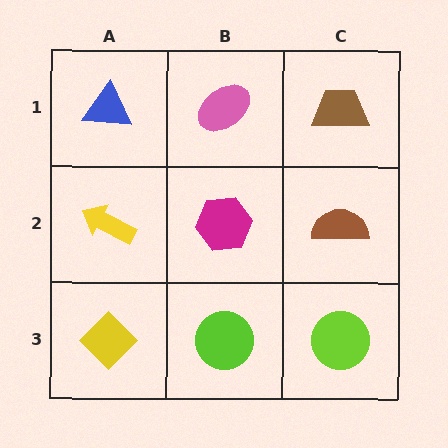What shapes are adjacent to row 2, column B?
A pink ellipse (row 1, column B), a lime circle (row 3, column B), a yellow arrow (row 2, column A), a brown semicircle (row 2, column C).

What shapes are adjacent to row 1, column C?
A brown semicircle (row 2, column C), a pink ellipse (row 1, column B).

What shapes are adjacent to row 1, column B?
A magenta hexagon (row 2, column B), a blue triangle (row 1, column A), a brown trapezoid (row 1, column C).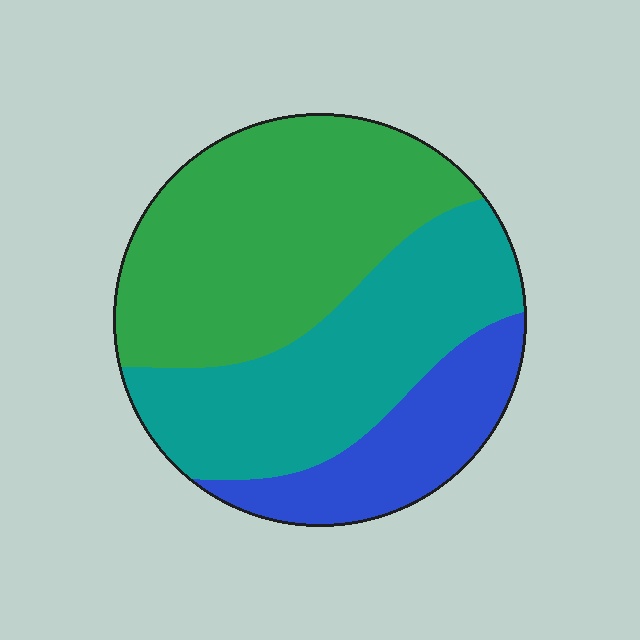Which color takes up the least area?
Blue, at roughly 20%.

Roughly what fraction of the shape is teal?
Teal takes up between a third and a half of the shape.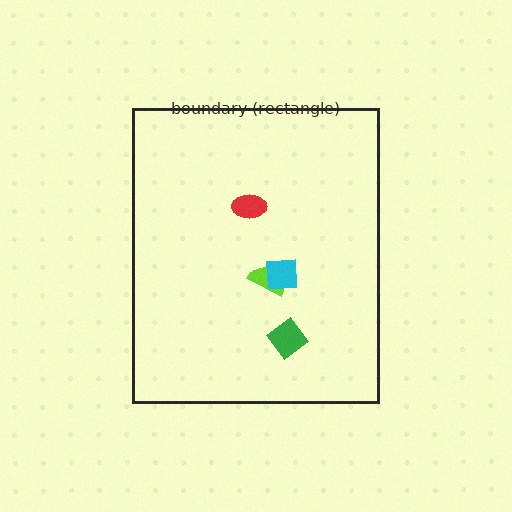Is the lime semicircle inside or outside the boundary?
Inside.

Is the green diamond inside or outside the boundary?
Inside.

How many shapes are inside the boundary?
4 inside, 0 outside.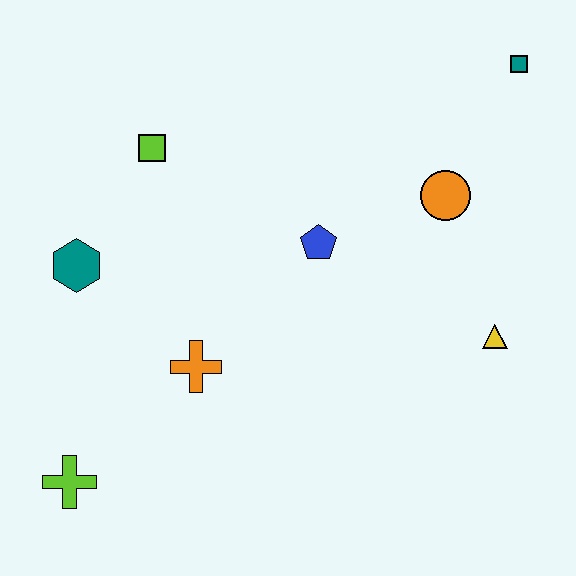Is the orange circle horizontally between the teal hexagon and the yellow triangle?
Yes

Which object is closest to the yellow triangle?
The orange circle is closest to the yellow triangle.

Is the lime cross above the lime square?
No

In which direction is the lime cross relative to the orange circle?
The lime cross is to the left of the orange circle.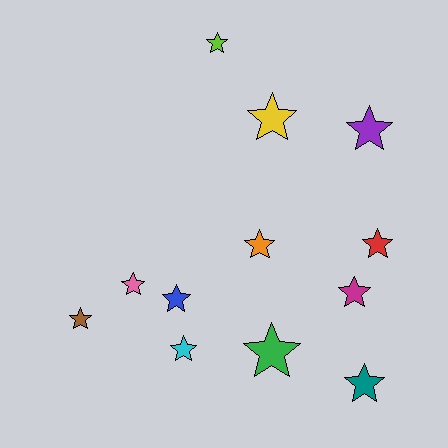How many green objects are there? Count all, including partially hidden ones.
There is 1 green object.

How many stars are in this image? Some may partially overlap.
There are 12 stars.